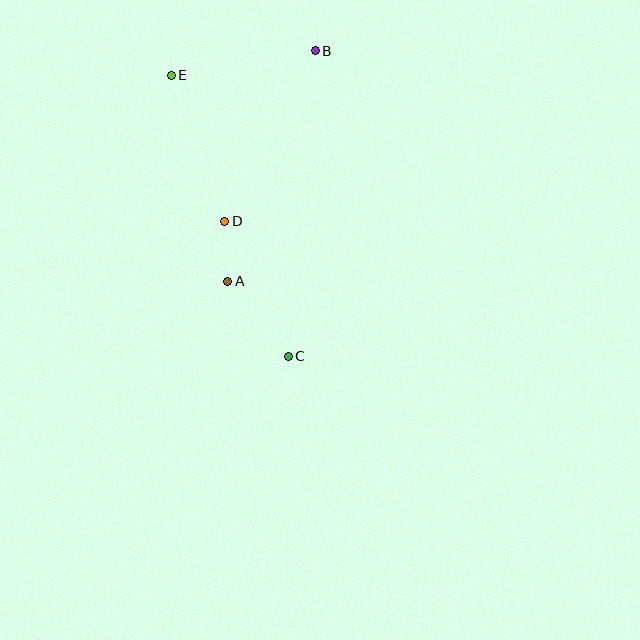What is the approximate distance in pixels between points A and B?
The distance between A and B is approximately 247 pixels.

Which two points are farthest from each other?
Points B and C are farthest from each other.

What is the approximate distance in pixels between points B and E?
The distance between B and E is approximately 146 pixels.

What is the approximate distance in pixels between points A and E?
The distance between A and E is approximately 214 pixels.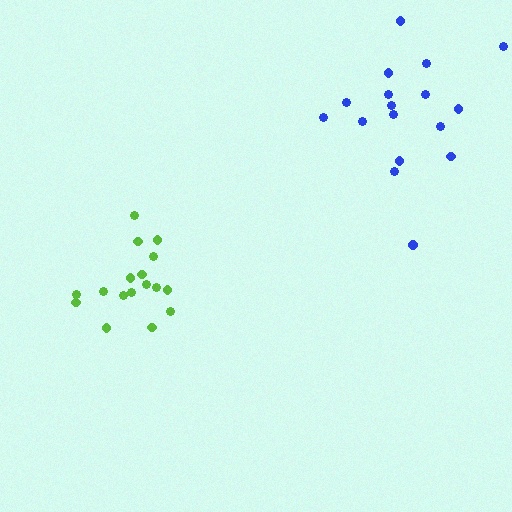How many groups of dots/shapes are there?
There are 2 groups.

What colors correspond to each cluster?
The clusters are colored: blue, lime.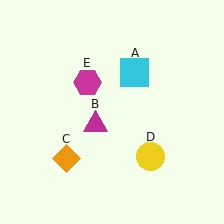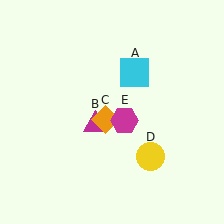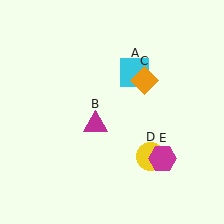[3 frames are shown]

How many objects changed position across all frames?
2 objects changed position: orange diamond (object C), magenta hexagon (object E).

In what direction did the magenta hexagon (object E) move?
The magenta hexagon (object E) moved down and to the right.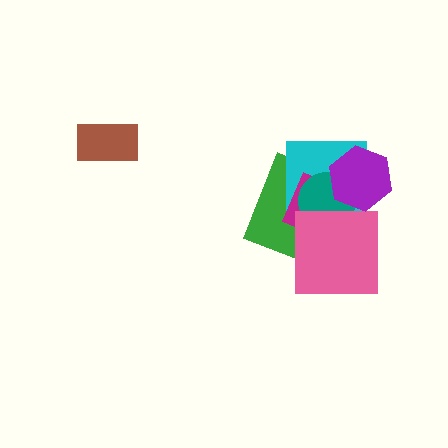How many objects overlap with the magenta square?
5 objects overlap with the magenta square.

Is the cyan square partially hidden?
Yes, it is partially covered by another shape.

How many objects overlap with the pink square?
4 objects overlap with the pink square.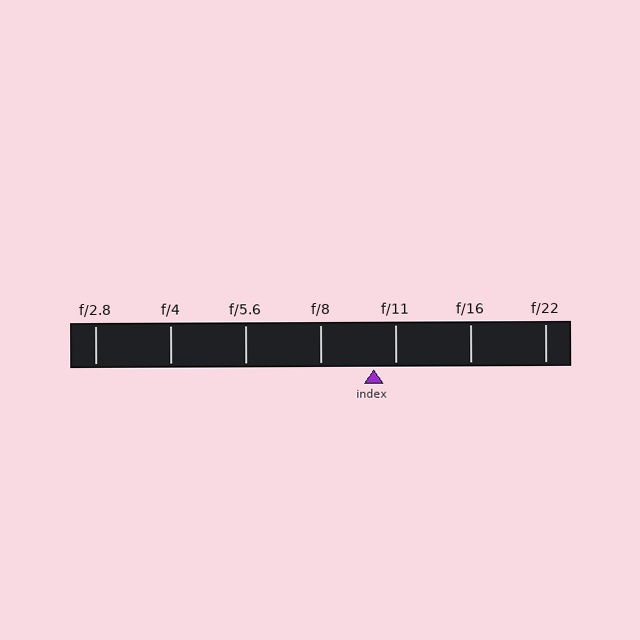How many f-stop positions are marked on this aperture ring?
There are 7 f-stop positions marked.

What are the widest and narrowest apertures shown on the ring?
The widest aperture shown is f/2.8 and the narrowest is f/22.